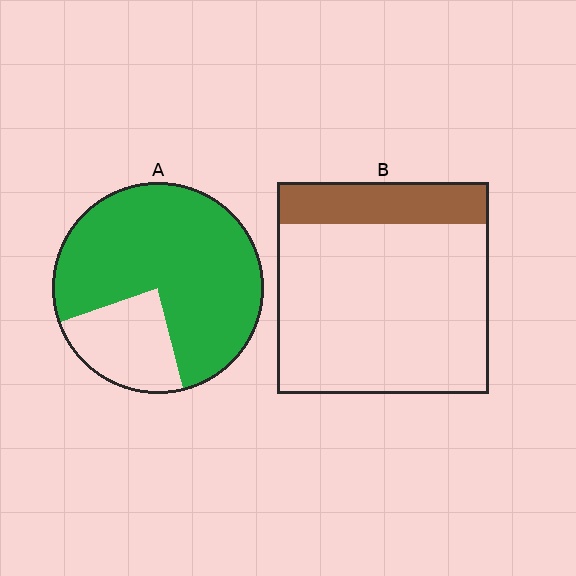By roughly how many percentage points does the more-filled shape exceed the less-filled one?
By roughly 55 percentage points (A over B).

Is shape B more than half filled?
No.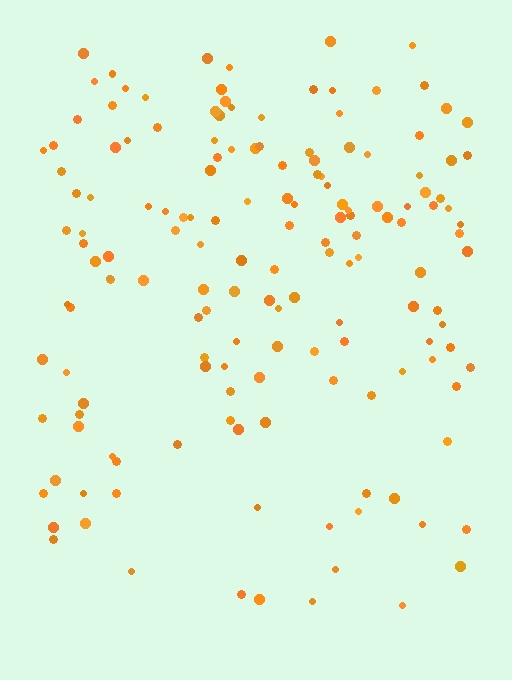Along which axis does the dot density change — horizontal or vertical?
Vertical.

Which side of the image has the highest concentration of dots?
The top.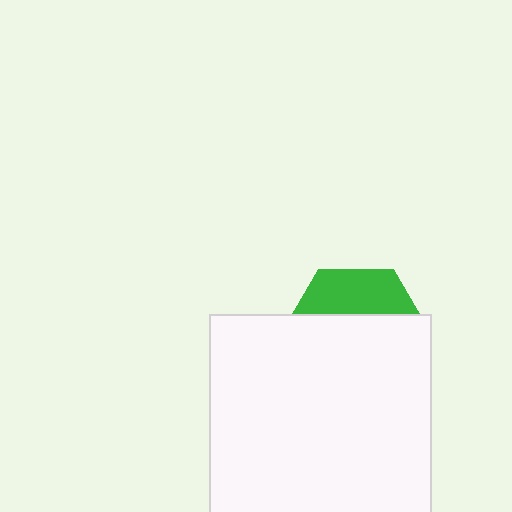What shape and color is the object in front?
The object in front is a white square.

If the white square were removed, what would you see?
You would see the complete green hexagon.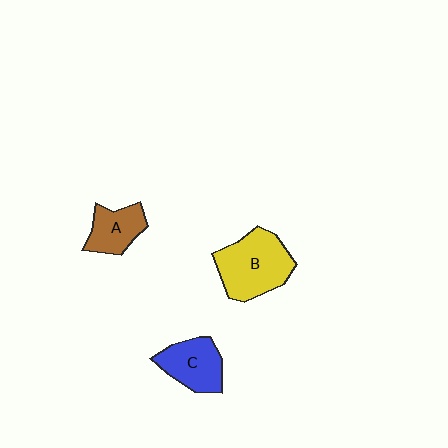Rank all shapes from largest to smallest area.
From largest to smallest: B (yellow), C (blue), A (brown).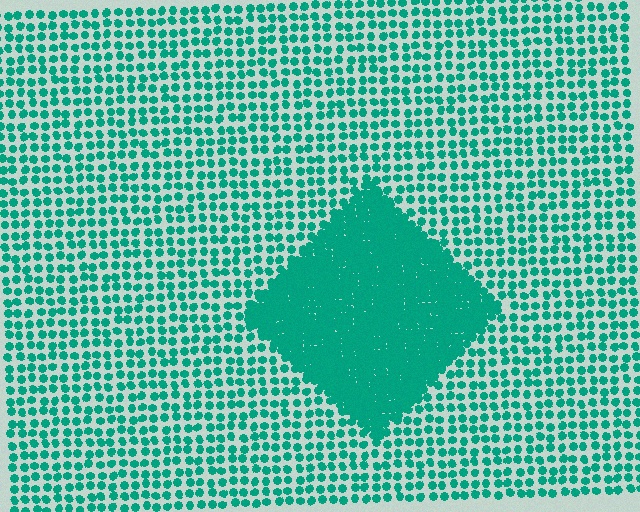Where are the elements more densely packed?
The elements are more densely packed inside the diamond boundary.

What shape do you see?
I see a diamond.